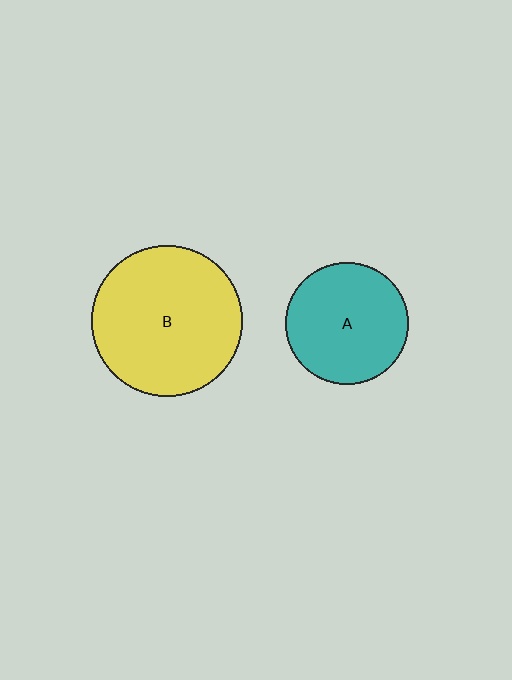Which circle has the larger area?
Circle B (yellow).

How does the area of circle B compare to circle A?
Approximately 1.5 times.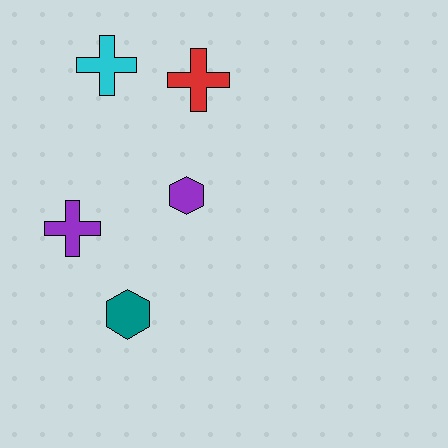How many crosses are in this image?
There are 3 crosses.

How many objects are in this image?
There are 5 objects.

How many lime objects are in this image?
There are no lime objects.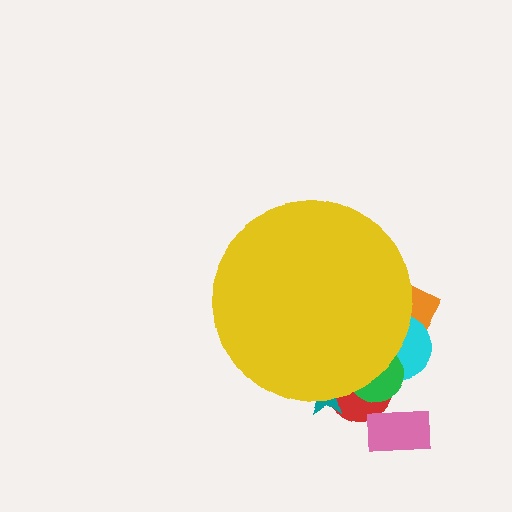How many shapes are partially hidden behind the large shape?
5 shapes are partially hidden.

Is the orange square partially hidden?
Yes, the orange square is partially hidden behind the yellow circle.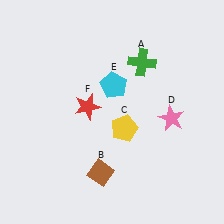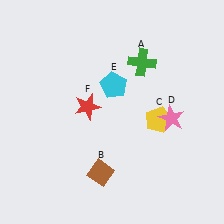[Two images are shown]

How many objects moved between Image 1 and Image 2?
1 object moved between the two images.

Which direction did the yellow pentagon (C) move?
The yellow pentagon (C) moved right.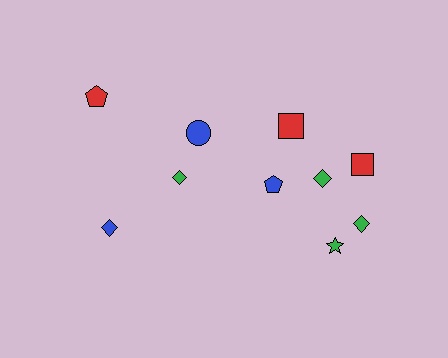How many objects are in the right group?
There are 6 objects.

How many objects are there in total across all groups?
There are 10 objects.